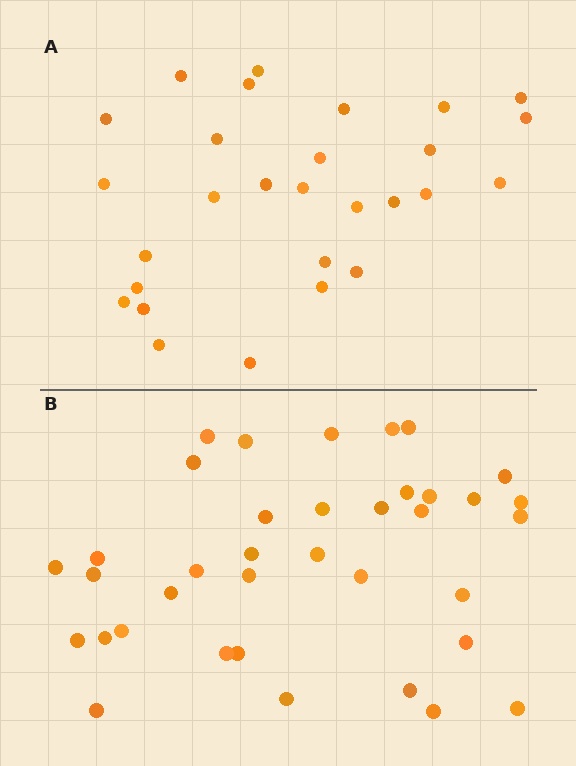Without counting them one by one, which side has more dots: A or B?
Region B (the bottom region) has more dots.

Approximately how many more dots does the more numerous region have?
Region B has roughly 8 or so more dots than region A.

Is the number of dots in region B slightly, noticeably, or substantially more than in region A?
Region B has noticeably more, but not dramatically so. The ratio is roughly 1.3 to 1.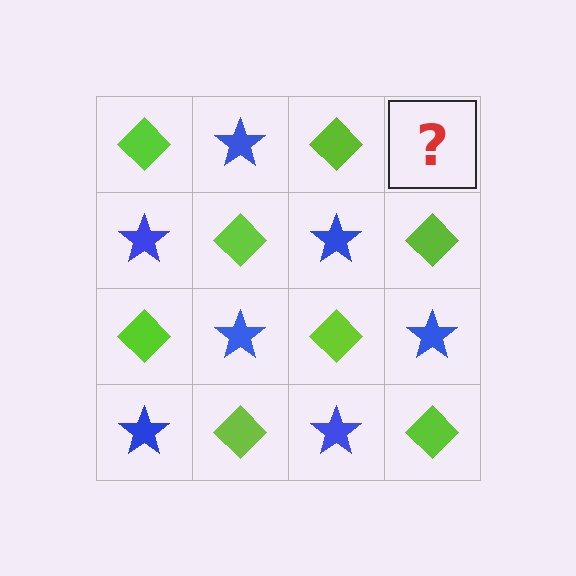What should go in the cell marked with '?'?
The missing cell should contain a blue star.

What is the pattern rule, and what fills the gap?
The rule is that it alternates lime diamond and blue star in a checkerboard pattern. The gap should be filled with a blue star.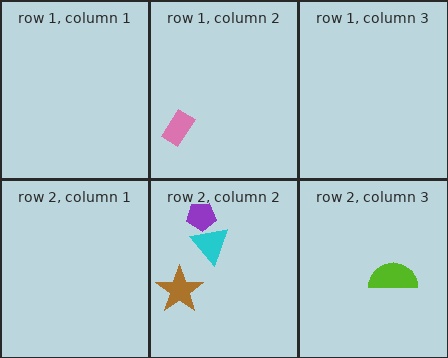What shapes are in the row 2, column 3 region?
The lime semicircle.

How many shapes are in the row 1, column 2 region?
1.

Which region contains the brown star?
The row 2, column 2 region.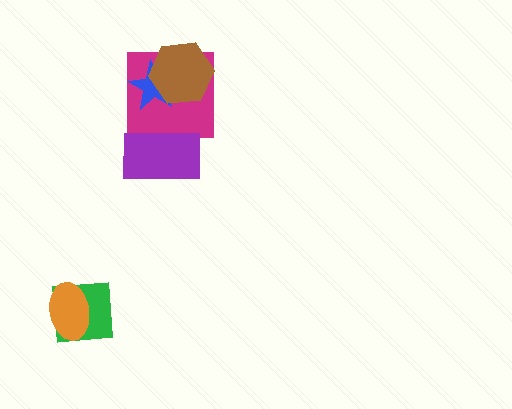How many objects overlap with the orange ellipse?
1 object overlaps with the orange ellipse.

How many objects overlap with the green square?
1 object overlaps with the green square.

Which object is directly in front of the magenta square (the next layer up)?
The blue star is directly in front of the magenta square.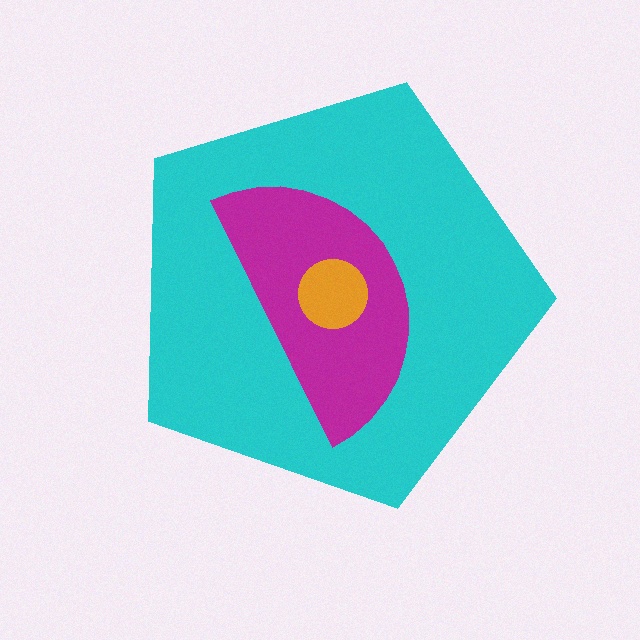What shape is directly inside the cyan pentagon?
The magenta semicircle.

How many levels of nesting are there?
3.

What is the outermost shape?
The cyan pentagon.